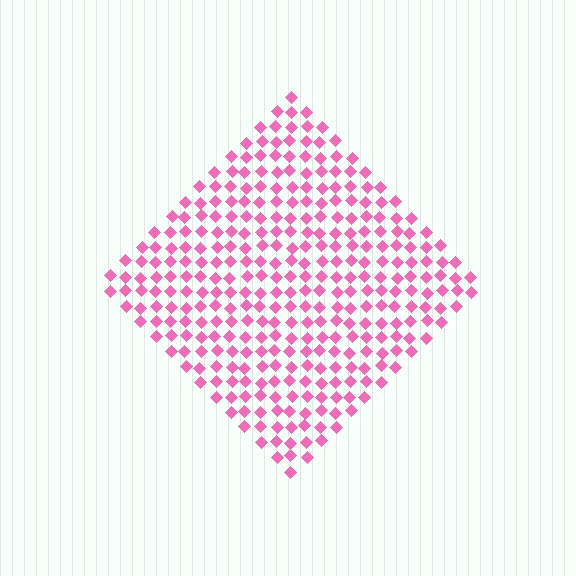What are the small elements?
The small elements are diamonds.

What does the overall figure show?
The overall figure shows a diamond.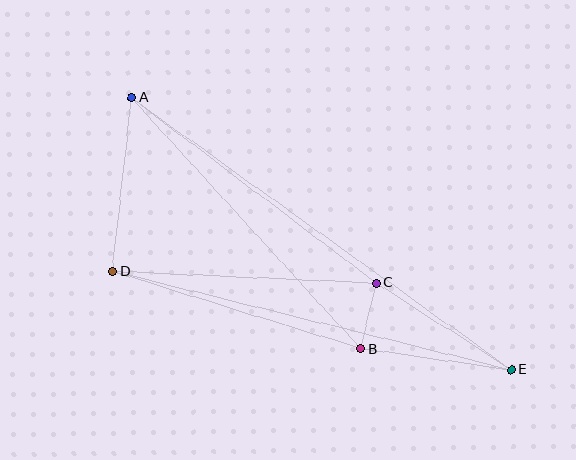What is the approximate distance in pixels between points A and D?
The distance between A and D is approximately 174 pixels.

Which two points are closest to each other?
Points B and C are closest to each other.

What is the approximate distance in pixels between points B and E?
The distance between B and E is approximately 152 pixels.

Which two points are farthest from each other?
Points A and E are farthest from each other.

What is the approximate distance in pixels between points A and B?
The distance between A and B is approximately 339 pixels.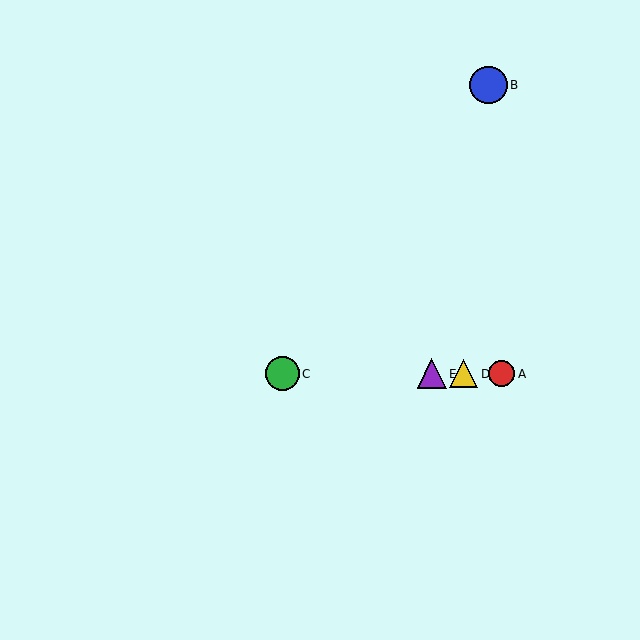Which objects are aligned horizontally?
Objects A, C, D, E are aligned horizontally.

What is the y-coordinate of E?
Object E is at y≈374.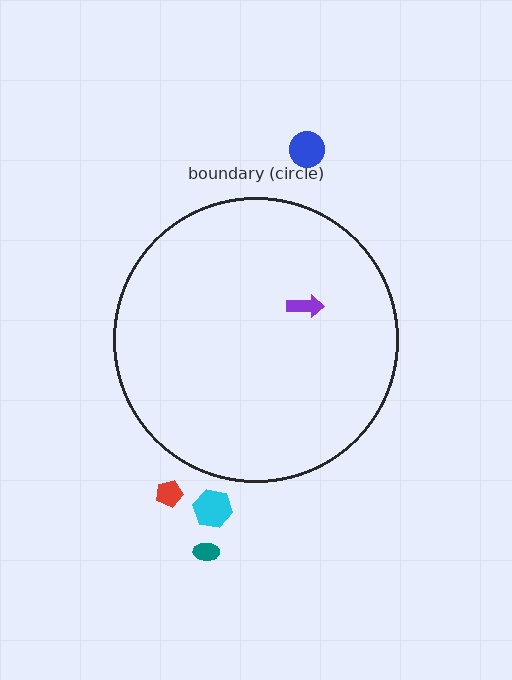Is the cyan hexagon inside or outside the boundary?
Outside.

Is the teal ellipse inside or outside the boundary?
Outside.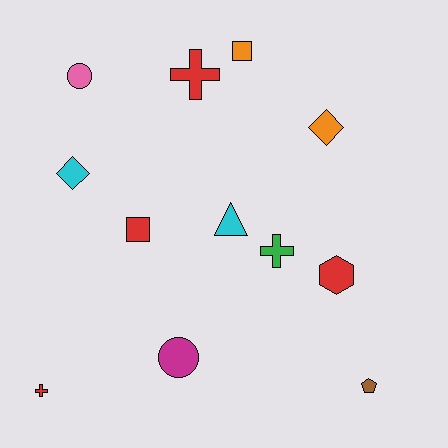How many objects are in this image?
There are 12 objects.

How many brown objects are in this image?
There is 1 brown object.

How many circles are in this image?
There are 2 circles.